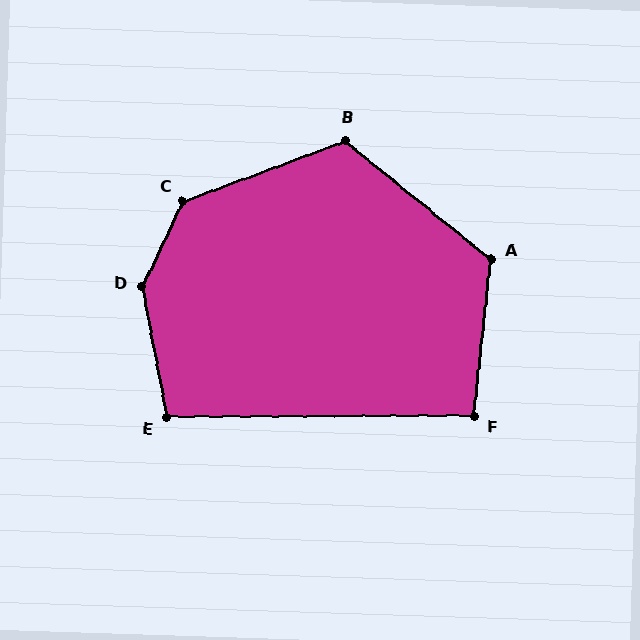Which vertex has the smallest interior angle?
F, at approximately 96 degrees.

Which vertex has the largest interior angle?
D, at approximately 143 degrees.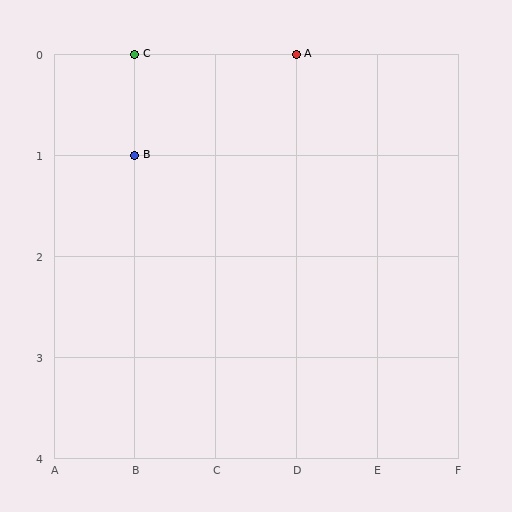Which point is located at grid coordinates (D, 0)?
Point A is at (D, 0).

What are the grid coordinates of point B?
Point B is at grid coordinates (B, 1).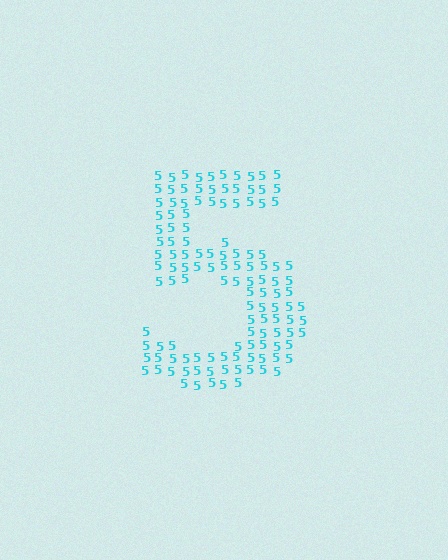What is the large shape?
The large shape is the digit 5.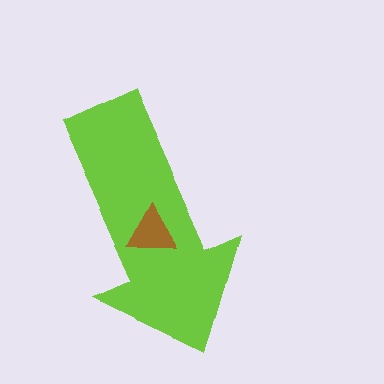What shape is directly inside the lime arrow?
The brown triangle.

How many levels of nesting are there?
2.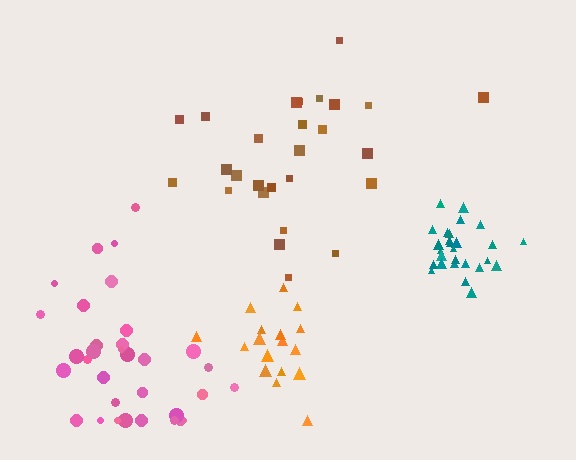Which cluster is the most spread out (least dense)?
Brown.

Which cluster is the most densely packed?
Teal.